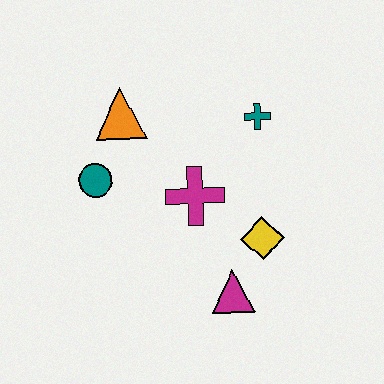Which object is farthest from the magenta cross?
The orange triangle is farthest from the magenta cross.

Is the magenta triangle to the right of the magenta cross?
Yes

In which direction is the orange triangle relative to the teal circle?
The orange triangle is above the teal circle.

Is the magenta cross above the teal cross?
No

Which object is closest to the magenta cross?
The yellow diamond is closest to the magenta cross.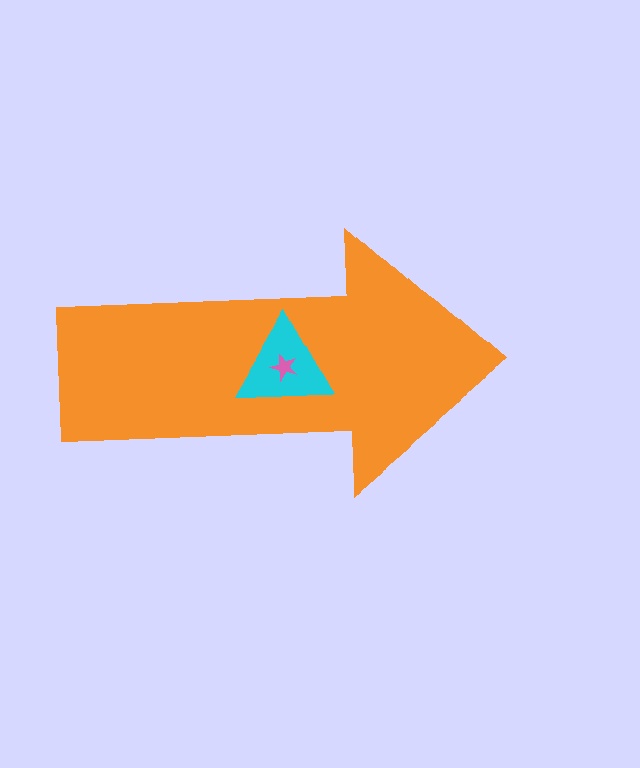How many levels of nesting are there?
3.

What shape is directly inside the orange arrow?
The cyan triangle.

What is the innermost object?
The pink star.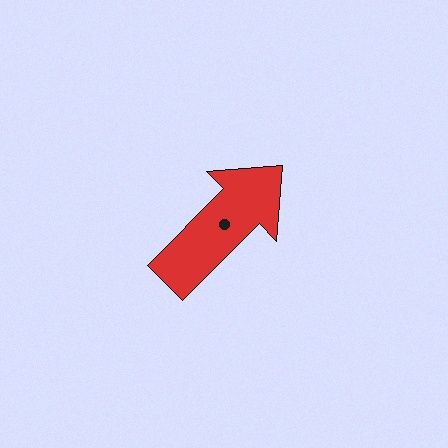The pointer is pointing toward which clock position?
Roughly 1 o'clock.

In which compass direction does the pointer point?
Northeast.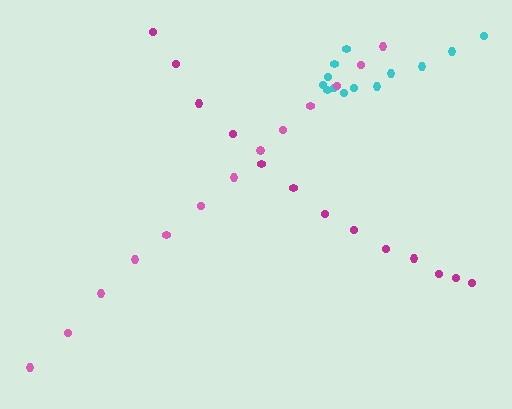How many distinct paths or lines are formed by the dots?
There are 3 distinct paths.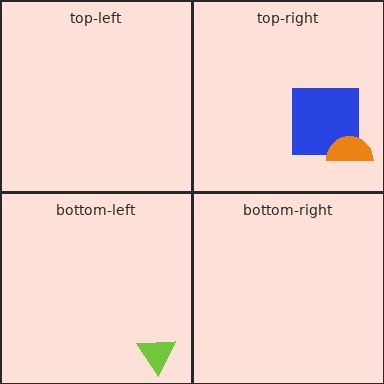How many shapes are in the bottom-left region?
1.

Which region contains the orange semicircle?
The top-right region.